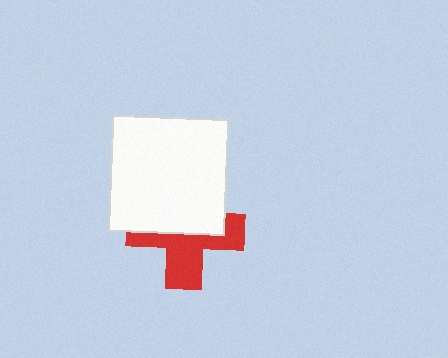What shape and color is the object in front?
The object in front is a white rectangle.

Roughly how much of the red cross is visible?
About half of it is visible (roughly 49%).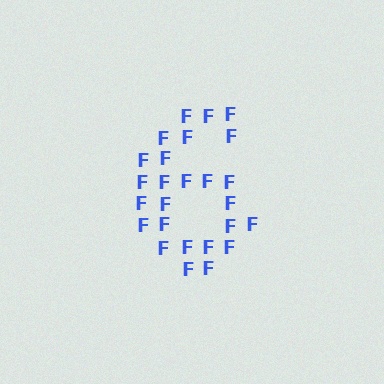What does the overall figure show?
The overall figure shows the digit 6.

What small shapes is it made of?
It is made of small letter F's.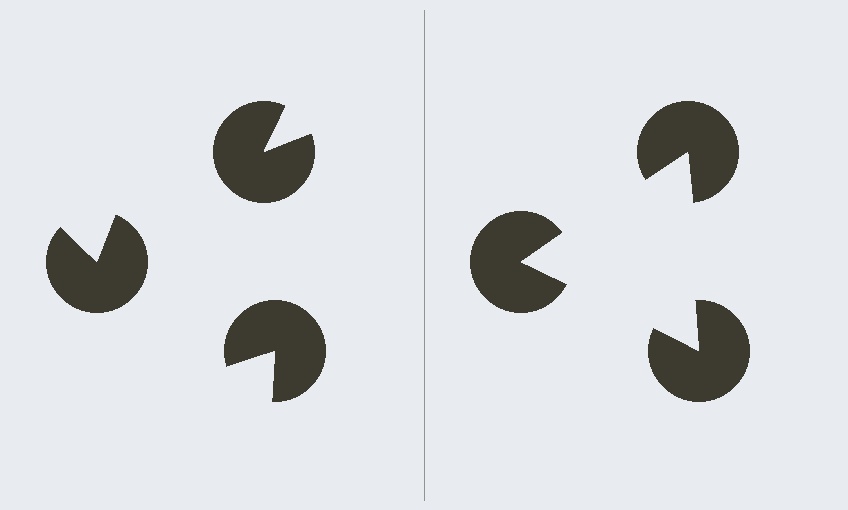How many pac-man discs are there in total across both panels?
6 — 3 on each side.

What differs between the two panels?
The pac-man discs are positioned identically on both sides; only the wedge orientations differ. On the right they align to a triangle; on the left they are misaligned.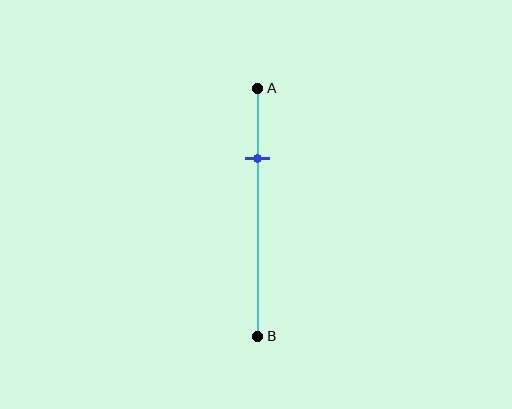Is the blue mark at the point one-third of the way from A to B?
No, the mark is at about 30% from A, not at the 33% one-third point.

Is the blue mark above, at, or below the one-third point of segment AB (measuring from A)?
The blue mark is above the one-third point of segment AB.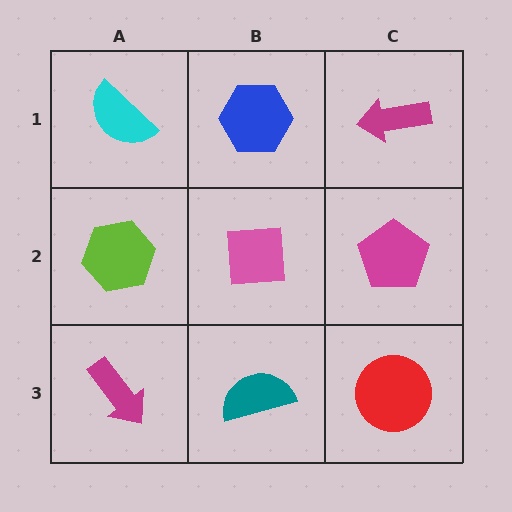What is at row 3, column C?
A red circle.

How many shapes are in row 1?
3 shapes.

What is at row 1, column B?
A blue hexagon.